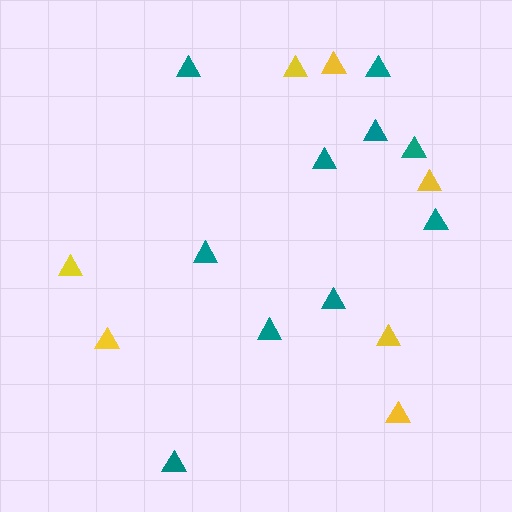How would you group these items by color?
There are 2 groups: one group of teal triangles (10) and one group of yellow triangles (7).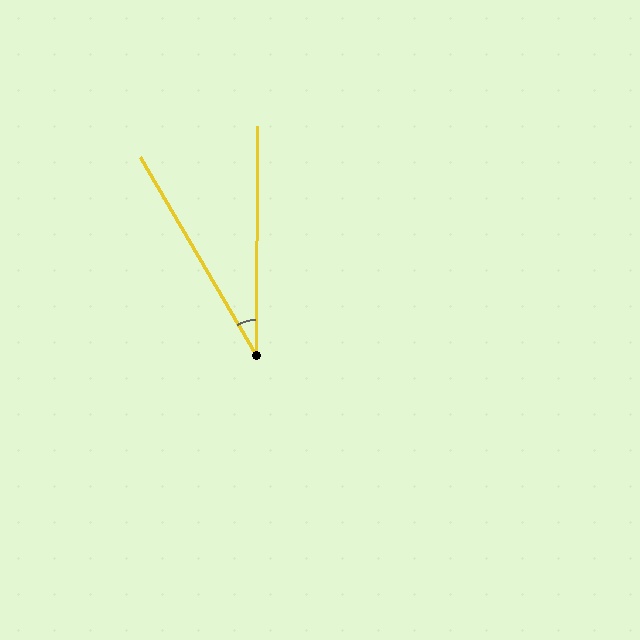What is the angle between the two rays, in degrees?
Approximately 31 degrees.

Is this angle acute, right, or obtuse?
It is acute.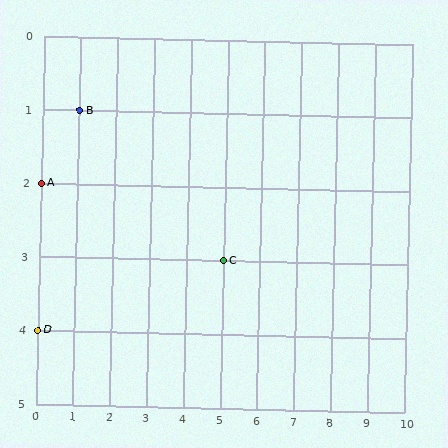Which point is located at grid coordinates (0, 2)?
Point A is at (0, 2).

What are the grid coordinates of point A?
Point A is at grid coordinates (0, 2).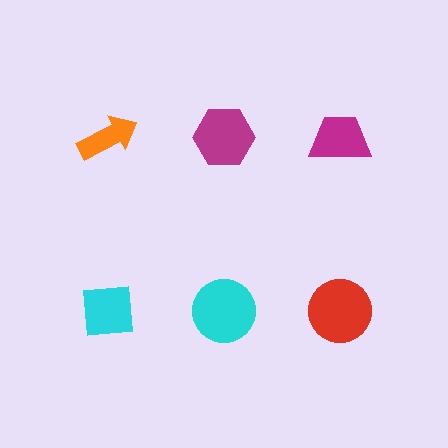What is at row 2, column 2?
A cyan circle.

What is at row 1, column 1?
An orange arrow.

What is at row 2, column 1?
A cyan square.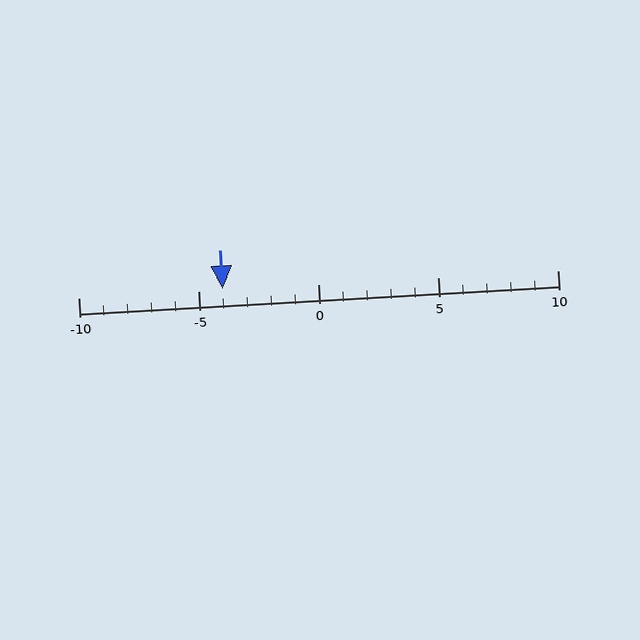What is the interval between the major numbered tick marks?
The major tick marks are spaced 5 units apart.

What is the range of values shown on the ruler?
The ruler shows values from -10 to 10.